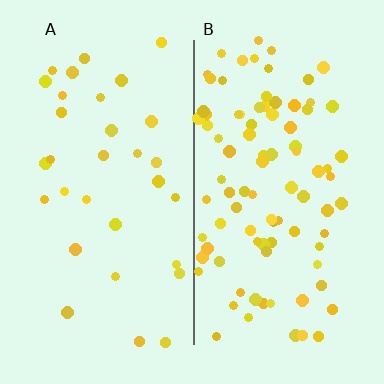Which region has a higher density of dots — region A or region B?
B (the right).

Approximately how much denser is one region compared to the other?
Approximately 2.8× — region B over region A.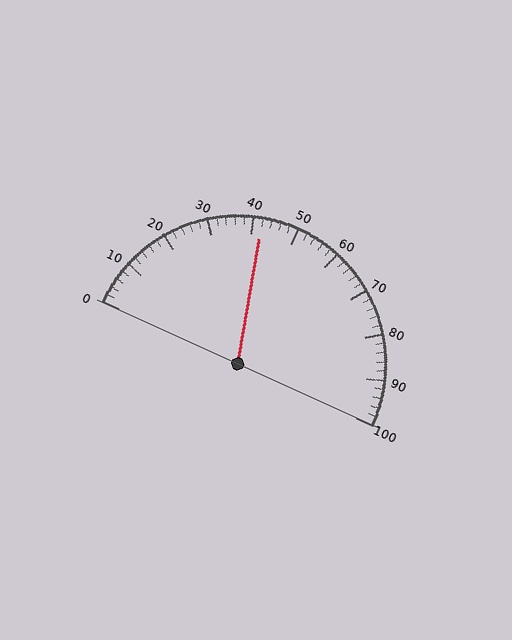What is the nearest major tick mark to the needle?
The nearest major tick mark is 40.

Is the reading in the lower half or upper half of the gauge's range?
The reading is in the lower half of the range (0 to 100).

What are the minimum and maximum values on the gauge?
The gauge ranges from 0 to 100.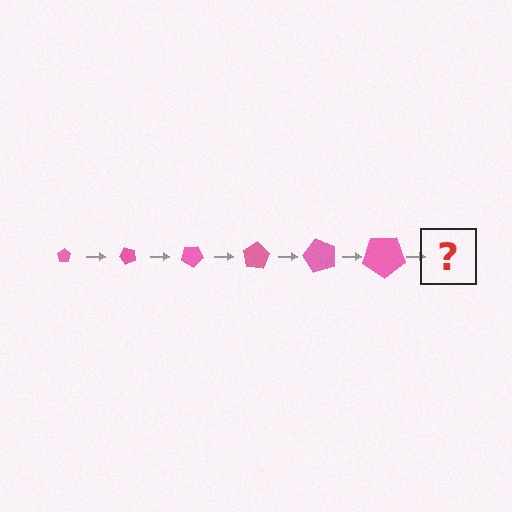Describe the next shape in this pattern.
It should be a pentagon, larger than the previous one and rotated 300 degrees from the start.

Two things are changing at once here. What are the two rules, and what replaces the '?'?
The two rules are that the pentagon grows larger each step and it rotates 50 degrees each step. The '?' should be a pentagon, larger than the previous one and rotated 300 degrees from the start.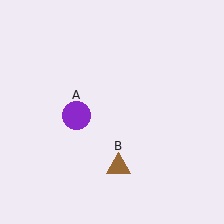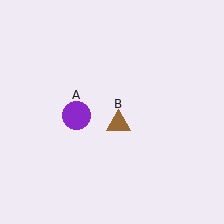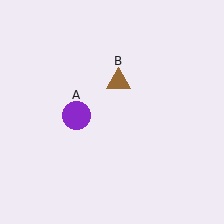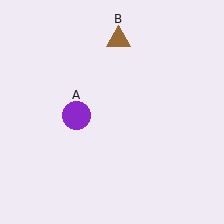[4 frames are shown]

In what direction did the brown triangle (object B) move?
The brown triangle (object B) moved up.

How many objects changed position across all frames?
1 object changed position: brown triangle (object B).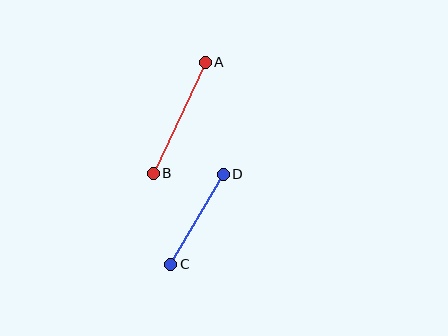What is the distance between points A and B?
The distance is approximately 122 pixels.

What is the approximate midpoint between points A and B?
The midpoint is at approximately (179, 118) pixels.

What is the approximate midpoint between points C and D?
The midpoint is at approximately (197, 219) pixels.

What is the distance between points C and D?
The distance is approximately 104 pixels.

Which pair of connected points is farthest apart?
Points A and B are farthest apart.